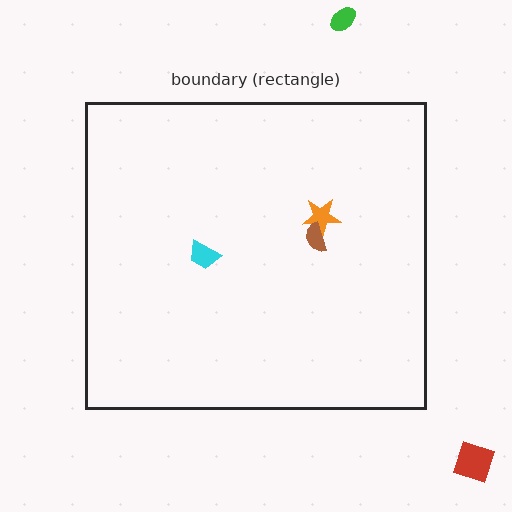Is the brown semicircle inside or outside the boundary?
Inside.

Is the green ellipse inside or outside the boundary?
Outside.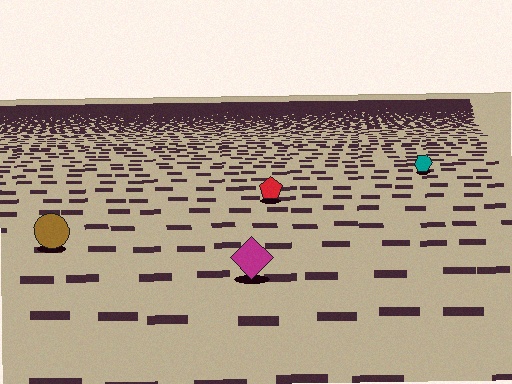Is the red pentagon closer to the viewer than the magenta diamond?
No. The magenta diamond is closer — you can tell from the texture gradient: the ground texture is coarser near it.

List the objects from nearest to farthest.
From nearest to farthest: the magenta diamond, the brown circle, the red pentagon, the teal hexagon.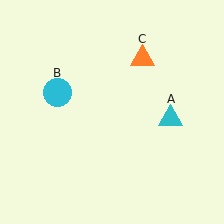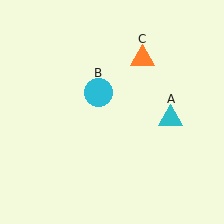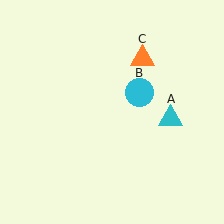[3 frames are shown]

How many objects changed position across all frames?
1 object changed position: cyan circle (object B).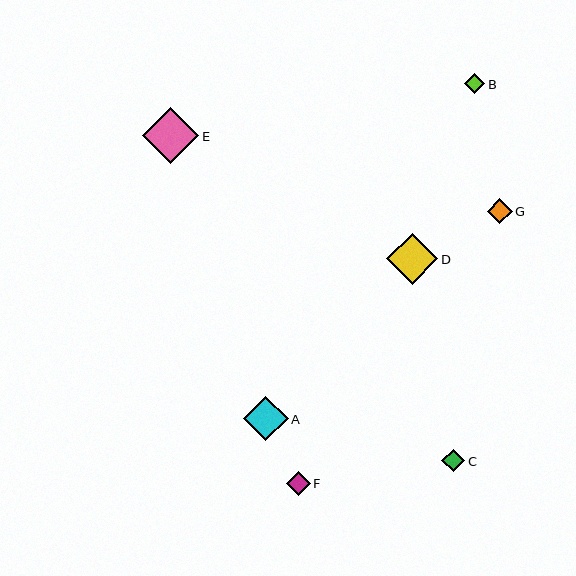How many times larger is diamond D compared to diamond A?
Diamond D is approximately 1.1 times the size of diamond A.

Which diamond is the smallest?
Diamond B is the smallest with a size of approximately 20 pixels.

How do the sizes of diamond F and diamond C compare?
Diamond F and diamond C are approximately the same size.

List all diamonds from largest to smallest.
From largest to smallest: E, D, A, G, F, C, B.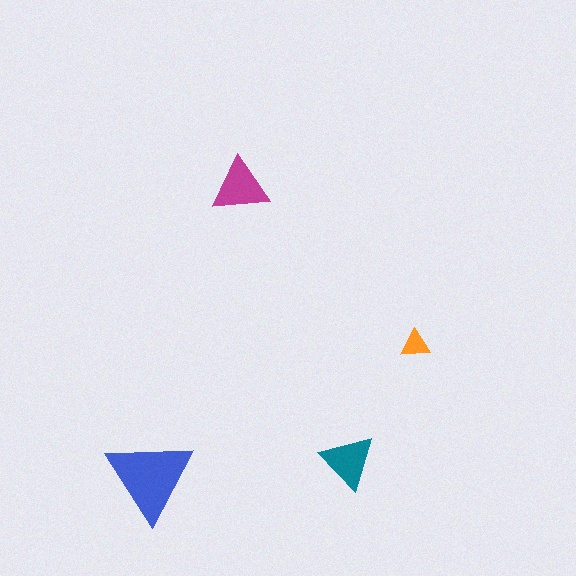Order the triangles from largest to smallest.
the blue one, the magenta one, the teal one, the orange one.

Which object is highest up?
The magenta triangle is topmost.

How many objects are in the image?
There are 4 objects in the image.